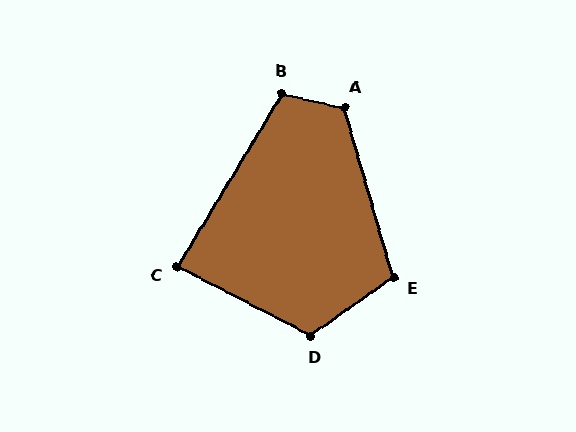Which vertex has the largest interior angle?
A, at approximately 118 degrees.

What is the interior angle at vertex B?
Approximately 109 degrees (obtuse).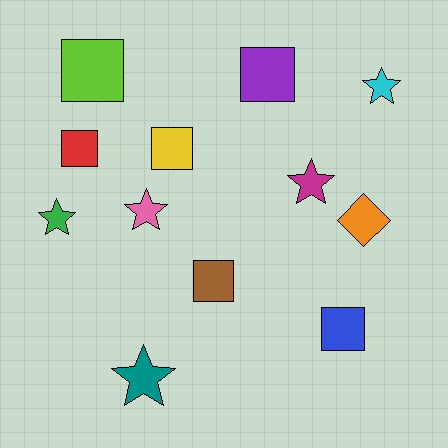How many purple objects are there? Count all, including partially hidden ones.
There is 1 purple object.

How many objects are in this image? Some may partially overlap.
There are 12 objects.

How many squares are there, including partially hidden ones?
There are 6 squares.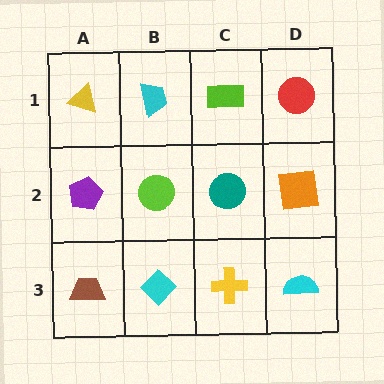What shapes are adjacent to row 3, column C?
A teal circle (row 2, column C), a cyan diamond (row 3, column B), a cyan semicircle (row 3, column D).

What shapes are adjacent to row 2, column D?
A red circle (row 1, column D), a cyan semicircle (row 3, column D), a teal circle (row 2, column C).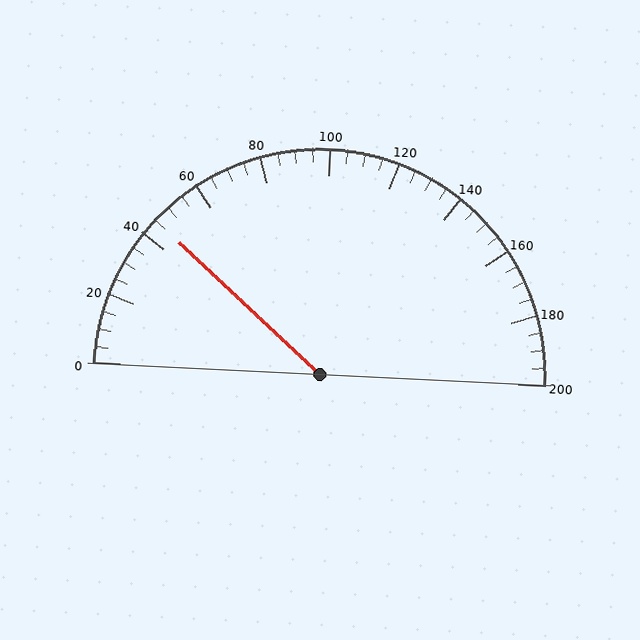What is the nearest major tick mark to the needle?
The nearest major tick mark is 40.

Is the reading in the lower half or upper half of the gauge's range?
The reading is in the lower half of the range (0 to 200).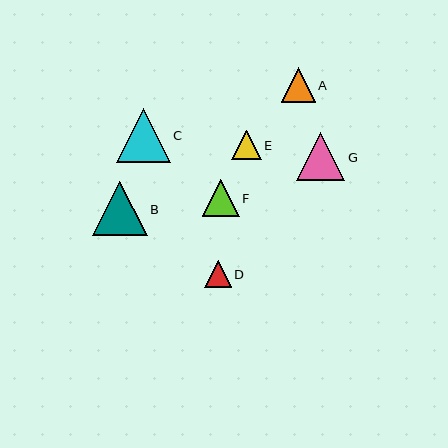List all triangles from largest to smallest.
From largest to smallest: B, C, G, F, A, E, D.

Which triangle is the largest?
Triangle B is the largest with a size of approximately 55 pixels.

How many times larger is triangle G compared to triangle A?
Triangle G is approximately 1.4 times the size of triangle A.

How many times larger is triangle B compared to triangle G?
Triangle B is approximately 1.1 times the size of triangle G.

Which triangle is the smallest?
Triangle D is the smallest with a size of approximately 27 pixels.